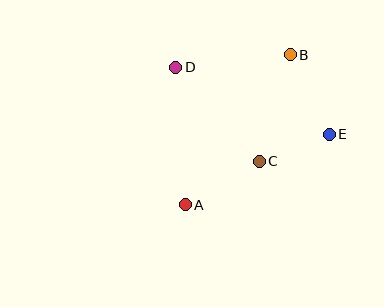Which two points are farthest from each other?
Points A and B are farthest from each other.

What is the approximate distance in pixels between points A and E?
The distance between A and E is approximately 161 pixels.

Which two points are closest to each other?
Points C and E are closest to each other.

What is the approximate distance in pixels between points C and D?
The distance between C and D is approximately 126 pixels.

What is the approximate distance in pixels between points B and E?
The distance between B and E is approximately 89 pixels.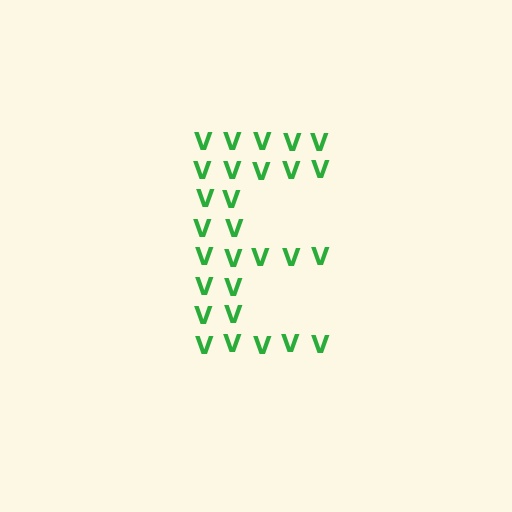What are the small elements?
The small elements are letter V's.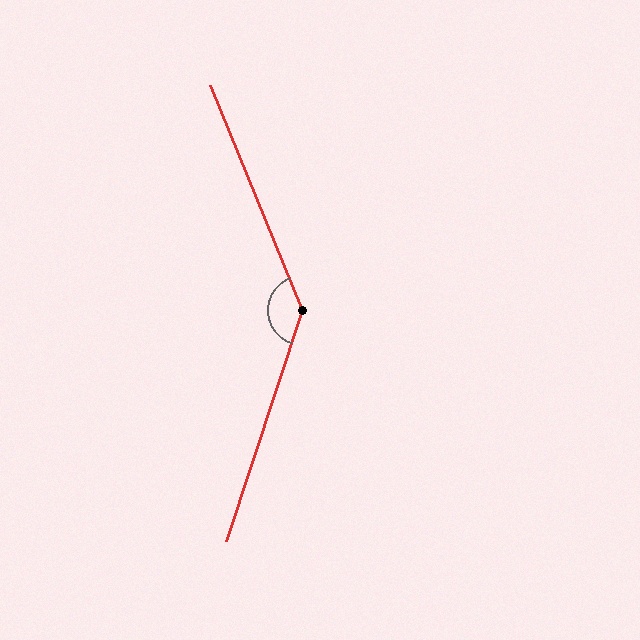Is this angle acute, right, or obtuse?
It is obtuse.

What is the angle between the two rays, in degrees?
Approximately 140 degrees.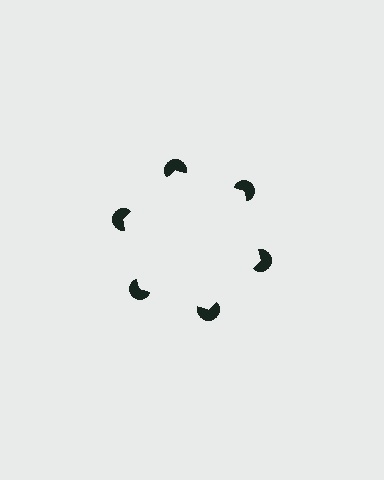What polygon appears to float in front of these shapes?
An illusory hexagon — its edges are inferred from the aligned wedge cuts in the pac-man discs, not physically drawn.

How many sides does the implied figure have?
6 sides.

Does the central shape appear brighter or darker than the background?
It typically appears slightly brighter than the background, even though no actual brightness change is drawn.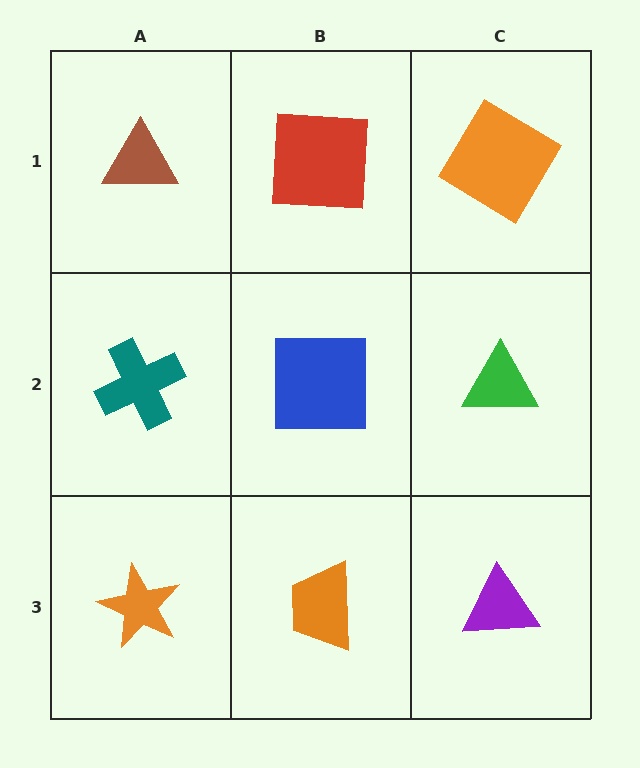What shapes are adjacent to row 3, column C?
A green triangle (row 2, column C), an orange trapezoid (row 3, column B).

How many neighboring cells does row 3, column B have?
3.